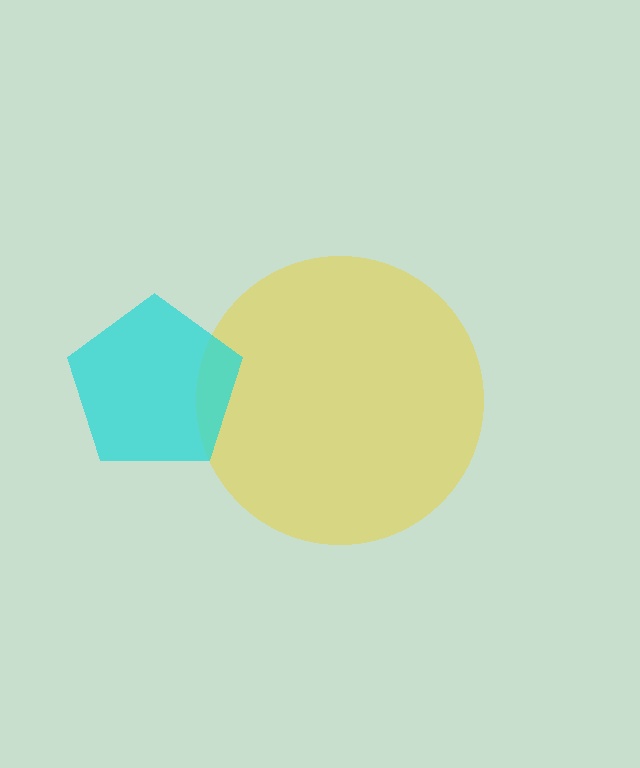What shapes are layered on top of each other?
The layered shapes are: a yellow circle, a cyan pentagon.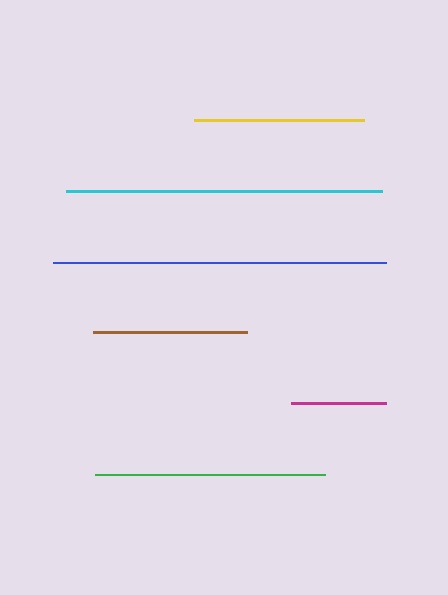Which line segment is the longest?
The blue line is the longest at approximately 333 pixels.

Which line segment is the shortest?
The magenta line is the shortest at approximately 95 pixels.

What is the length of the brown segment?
The brown segment is approximately 154 pixels long.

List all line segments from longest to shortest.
From longest to shortest: blue, cyan, green, yellow, brown, magenta.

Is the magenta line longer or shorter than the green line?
The green line is longer than the magenta line.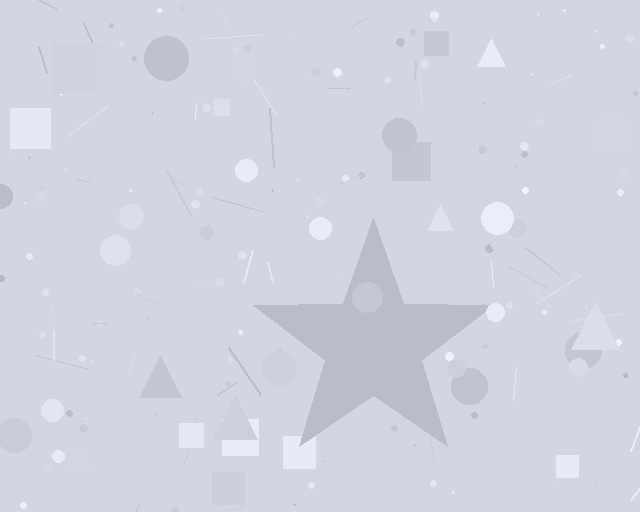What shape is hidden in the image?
A star is hidden in the image.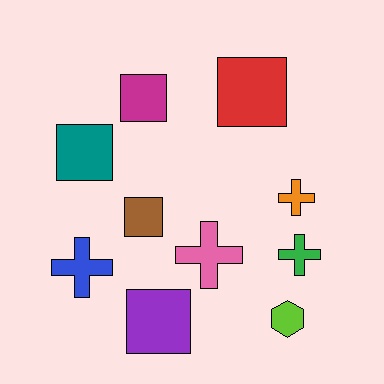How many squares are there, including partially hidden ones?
There are 5 squares.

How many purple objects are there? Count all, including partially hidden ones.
There is 1 purple object.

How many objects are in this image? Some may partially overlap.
There are 10 objects.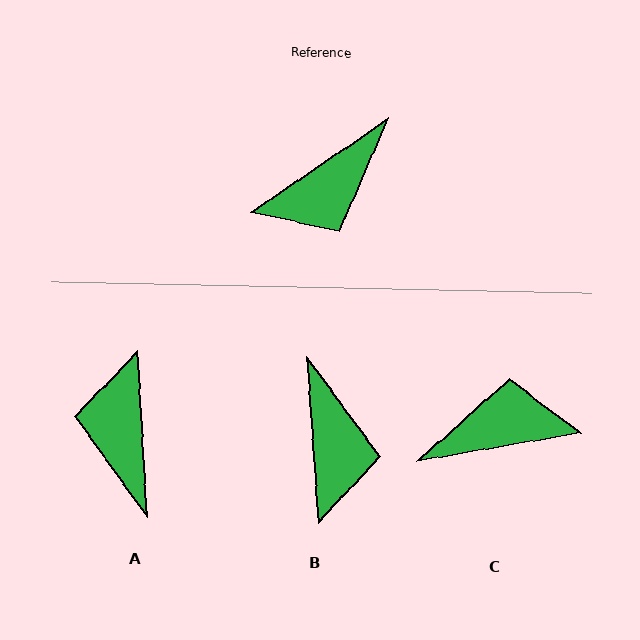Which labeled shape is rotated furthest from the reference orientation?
C, about 155 degrees away.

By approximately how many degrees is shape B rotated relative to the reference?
Approximately 59 degrees counter-clockwise.